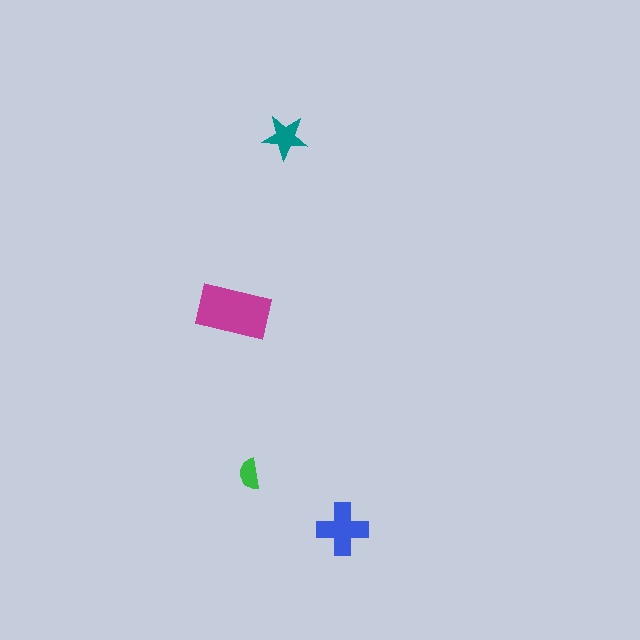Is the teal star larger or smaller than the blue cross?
Smaller.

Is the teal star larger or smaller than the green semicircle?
Larger.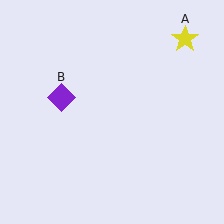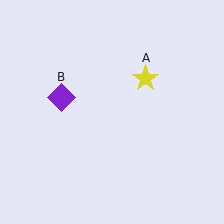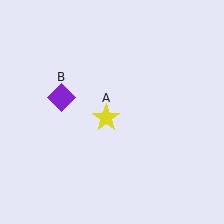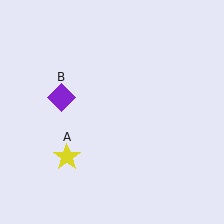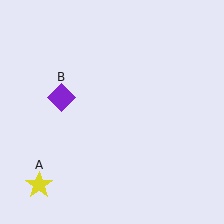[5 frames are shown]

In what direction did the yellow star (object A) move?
The yellow star (object A) moved down and to the left.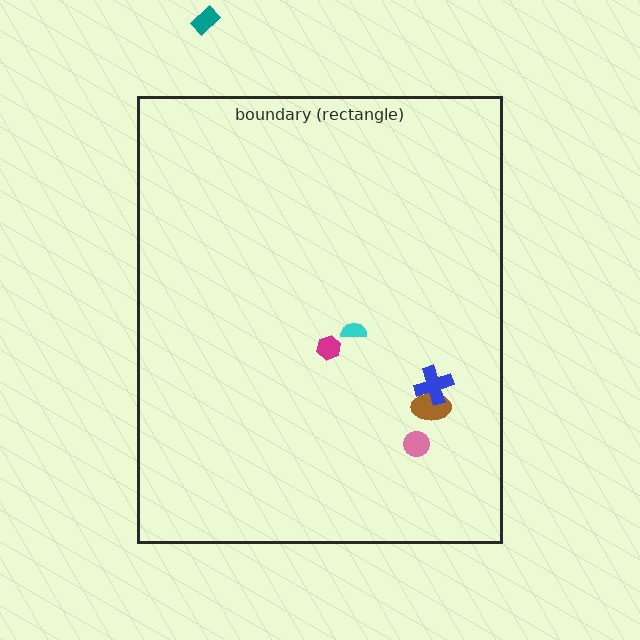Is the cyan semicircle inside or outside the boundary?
Inside.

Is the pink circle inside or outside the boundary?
Inside.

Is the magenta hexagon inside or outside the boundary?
Inside.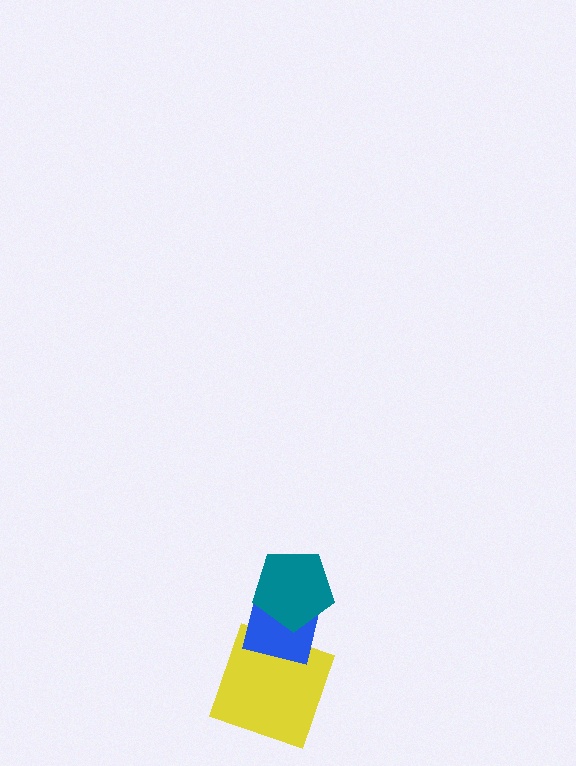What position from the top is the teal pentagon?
The teal pentagon is 1st from the top.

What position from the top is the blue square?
The blue square is 2nd from the top.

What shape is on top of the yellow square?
The blue square is on top of the yellow square.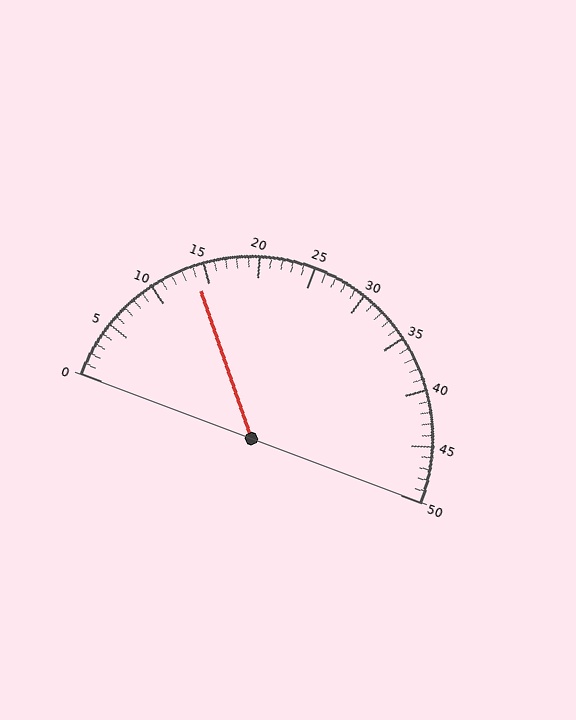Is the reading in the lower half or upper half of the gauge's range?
The reading is in the lower half of the range (0 to 50).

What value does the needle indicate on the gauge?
The needle indicates approximately 14.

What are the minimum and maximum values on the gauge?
The gauge ranges from 0 to 50.